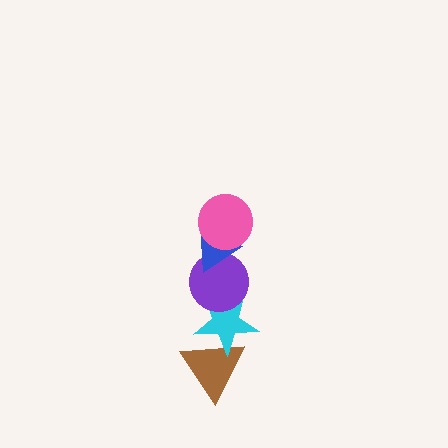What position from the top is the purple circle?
The purple circle is 3rd from the top.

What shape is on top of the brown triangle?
The cyan star is on top of the brown triangle.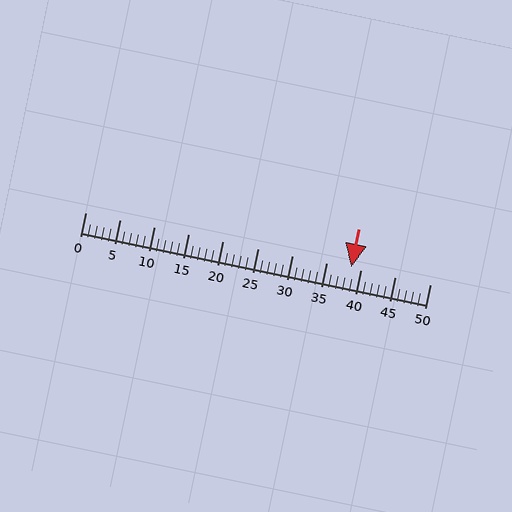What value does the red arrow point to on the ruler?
The red arrow points to approximately 39.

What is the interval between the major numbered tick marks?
The major tick marks are spaced 5 units apart.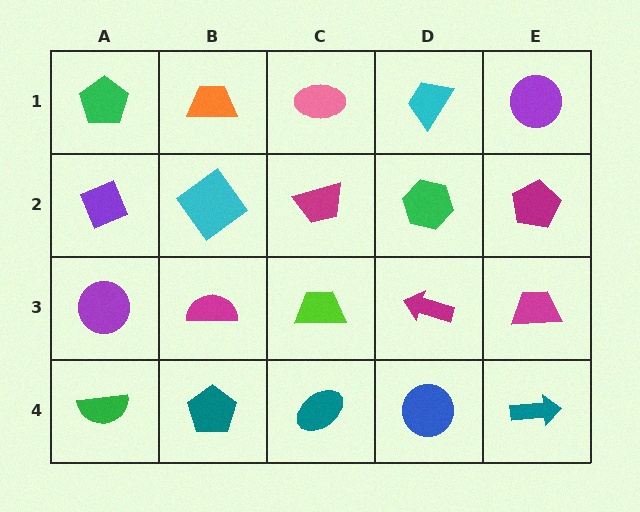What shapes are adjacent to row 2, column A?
A green pentagon (row 1, column A), a purple circle (row 3, column A), a cyan diamond (row 2, column B).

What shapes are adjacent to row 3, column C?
A magenta trapezoid (row 2, column C), a teal ellipse (row 4, column C), a magenta semicircle (row 3, column B), a magenta arrow (row 3, column D).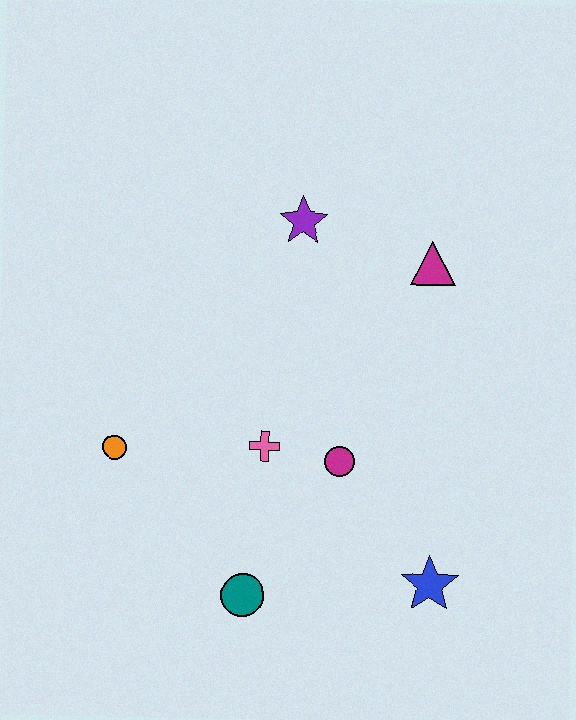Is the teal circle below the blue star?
Yes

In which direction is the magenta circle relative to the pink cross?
The magenta circle is to the right of the pink cross.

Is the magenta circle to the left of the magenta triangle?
Yes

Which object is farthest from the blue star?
The purple star is farthest from the blue star.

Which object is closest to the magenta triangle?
The purple star is closest to the magenta triangle.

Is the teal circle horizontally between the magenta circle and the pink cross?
No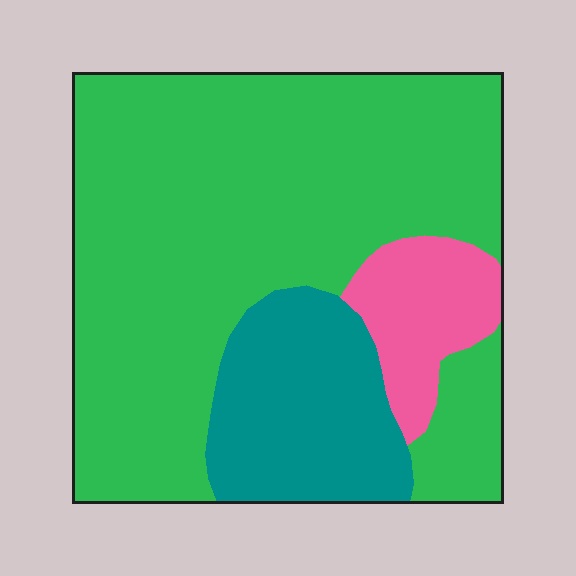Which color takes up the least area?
Pink, at roughly 10%.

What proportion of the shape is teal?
Teal takes up less than a quarter of the shape.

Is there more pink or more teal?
Teal.